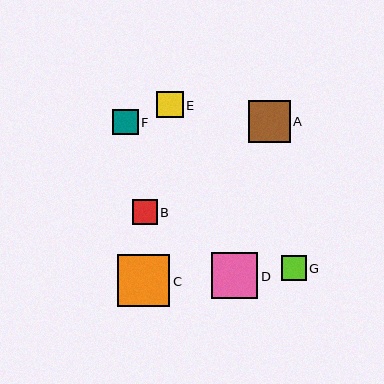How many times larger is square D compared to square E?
Square D is approximately 1.7 times the size of square E.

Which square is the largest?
Square C is the largest with a size of approximately 52 pixels.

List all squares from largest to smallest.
From largest to smallest: C, D, A, E, F, B, G.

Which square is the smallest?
Square G is the smallest with a size of approximately 25 pixels.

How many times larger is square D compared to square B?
Square D is approximately 1.8 times the size of square B.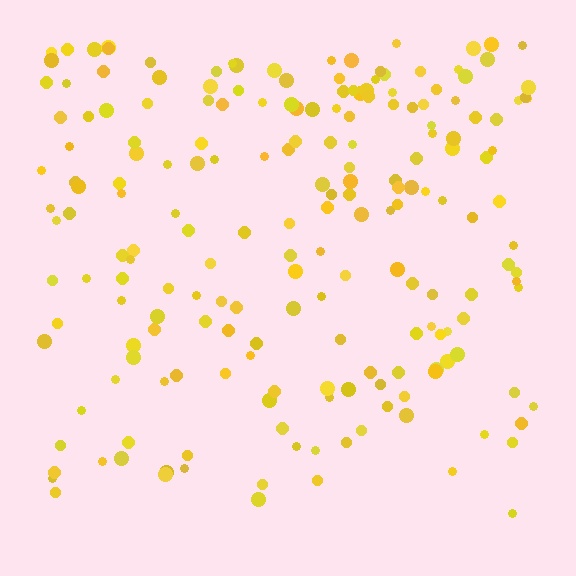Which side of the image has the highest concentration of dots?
The top.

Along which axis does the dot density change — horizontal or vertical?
Vertical.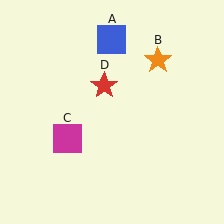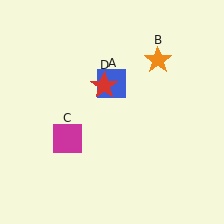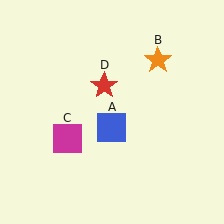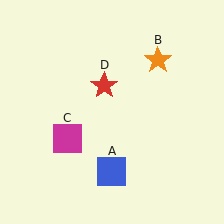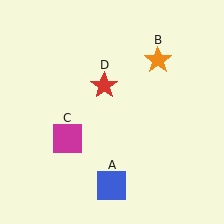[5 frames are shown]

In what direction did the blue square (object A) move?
The blue square (object A) moved down.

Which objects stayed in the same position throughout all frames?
Orange star (object B) and magenta square (object C) and red star (object D) remained stationary.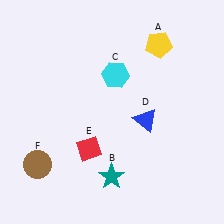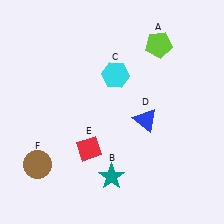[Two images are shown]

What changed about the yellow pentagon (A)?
In Image 1, A is yellow. In Image 2, it changed to lime.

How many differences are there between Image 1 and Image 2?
There is 1 difference between the two images.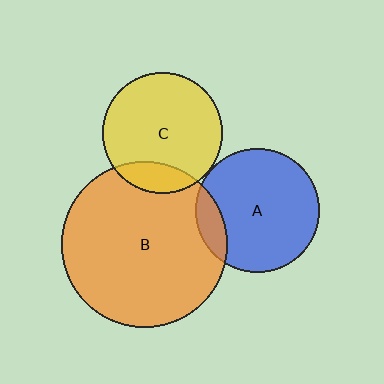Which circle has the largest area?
Circle B (orange).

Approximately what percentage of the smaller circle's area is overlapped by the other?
Approximately 15%.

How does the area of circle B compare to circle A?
Approximately 1.8 times.